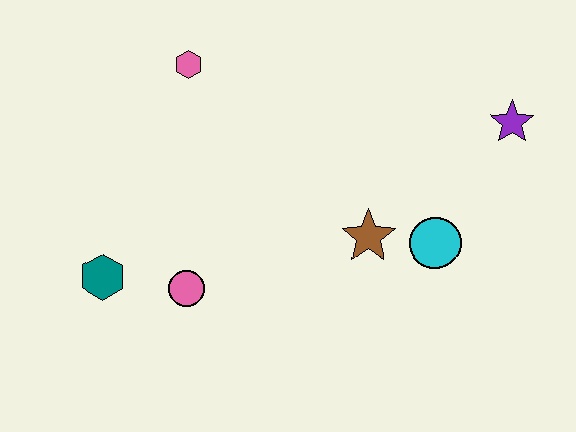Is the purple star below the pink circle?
No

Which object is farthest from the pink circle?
The purple star is farthest from the pink circle.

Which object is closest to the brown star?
The cyan circle is closest to the brown star.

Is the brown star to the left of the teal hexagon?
No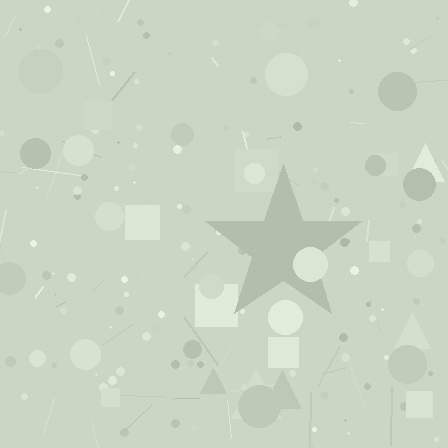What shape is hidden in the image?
A star is hidden in the image.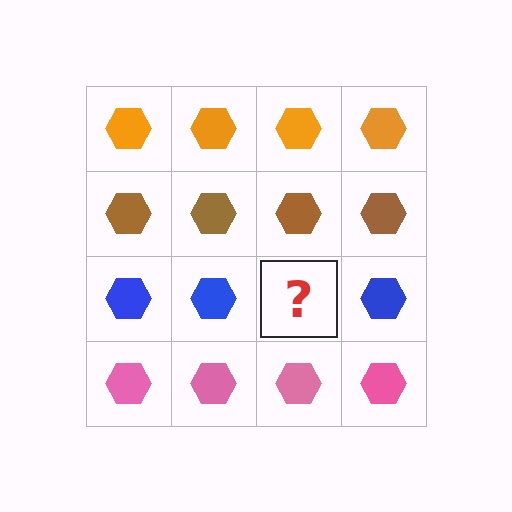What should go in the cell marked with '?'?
The missing cell should contain a blue hexagon.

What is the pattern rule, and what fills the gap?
The rule is that each row has a consistent color. The gap should be filled with a blue hexagon.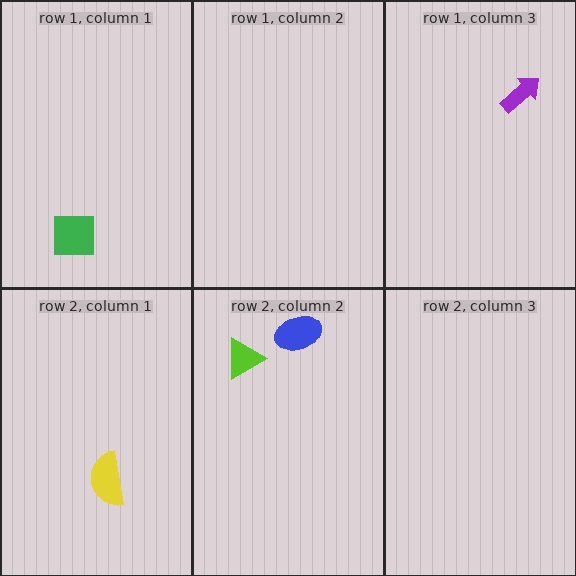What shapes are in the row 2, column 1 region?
The yellow semicircle.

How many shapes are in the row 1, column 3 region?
1.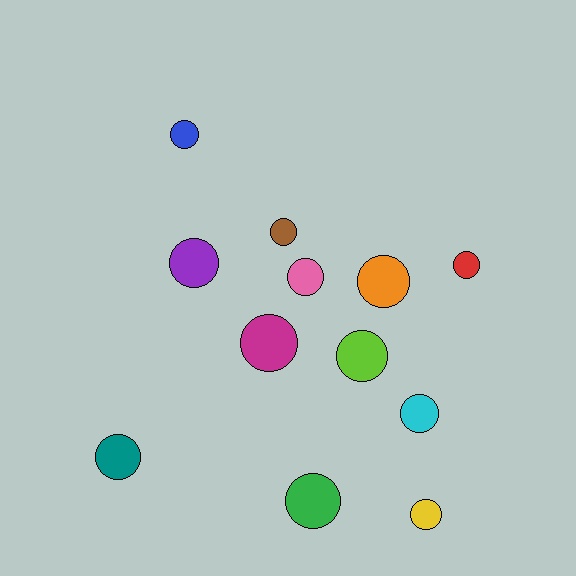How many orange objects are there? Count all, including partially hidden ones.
There is 1 orange object.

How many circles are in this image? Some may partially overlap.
There are 12 circles.